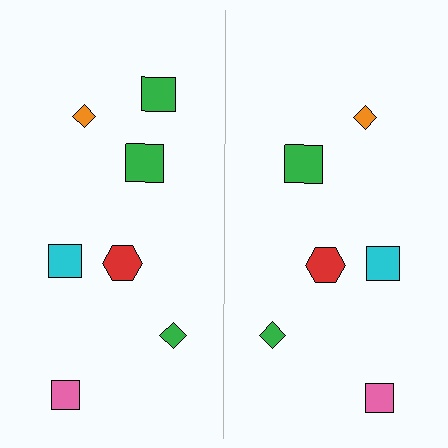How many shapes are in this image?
There are 13 shapes in this image.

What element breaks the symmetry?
A green square is missing from the right side.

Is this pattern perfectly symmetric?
No, the pattern is not perfectly symmetric. A green square is missing from the right side.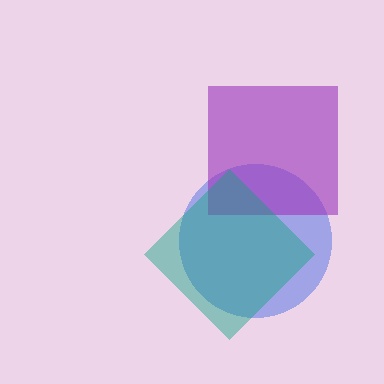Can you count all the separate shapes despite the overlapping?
Yes, there are 3 separate shapes.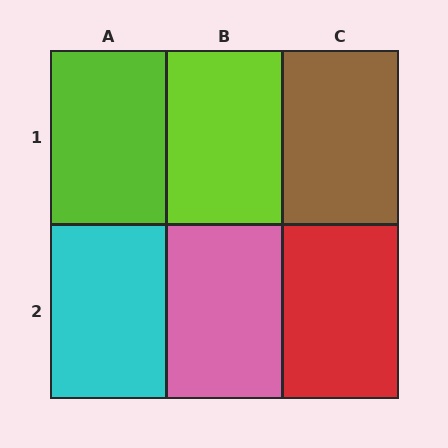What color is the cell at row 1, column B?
Lime.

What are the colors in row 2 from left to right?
Cyan, pink, red.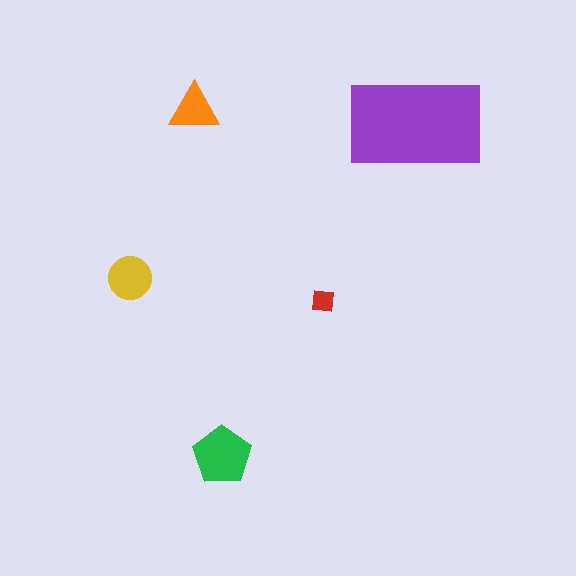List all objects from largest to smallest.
The purple rectangle, the green pentagon, the yellow circle, the orange triangle, the red square.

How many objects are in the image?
There are 5 objects in the image.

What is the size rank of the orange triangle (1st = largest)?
4th.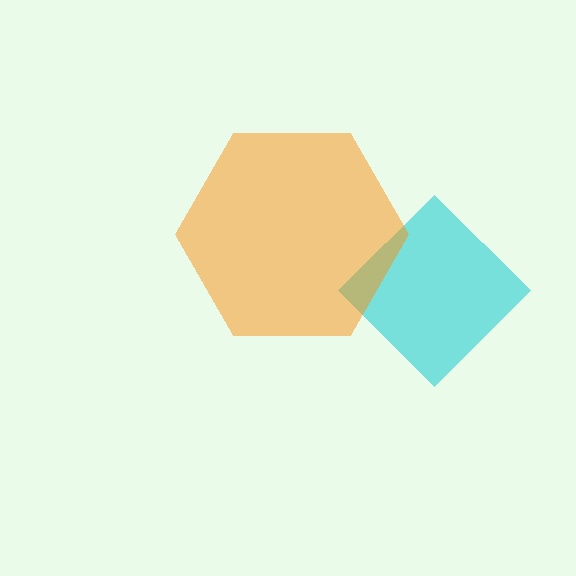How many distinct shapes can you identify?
There are 2 distinct shapes: a cyan diamond, an orange hexagon.